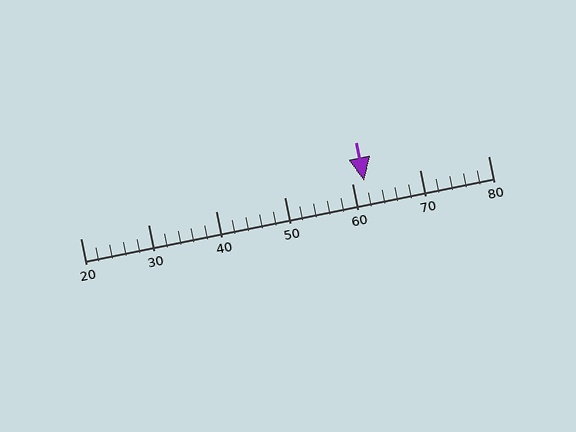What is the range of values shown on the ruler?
The ruler shows values from 20 to 80.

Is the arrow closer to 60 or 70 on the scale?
The arrow is closer to 60.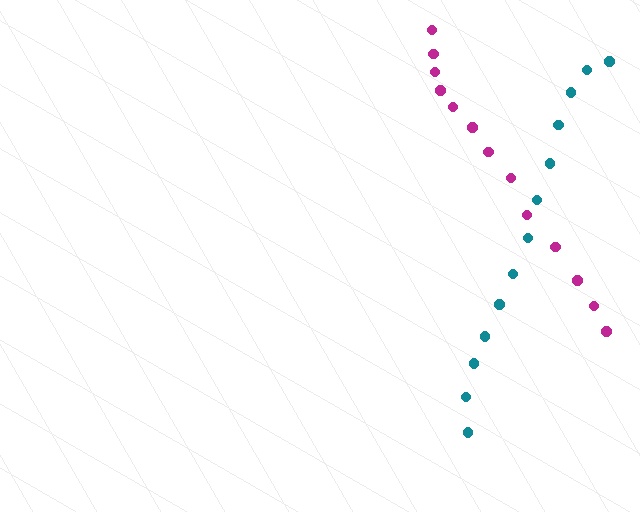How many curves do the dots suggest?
There are 2 distinct paths.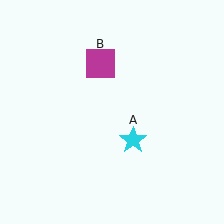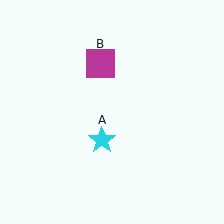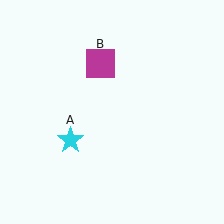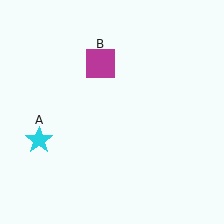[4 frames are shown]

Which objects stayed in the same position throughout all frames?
Magenta square (object B) remained stationary.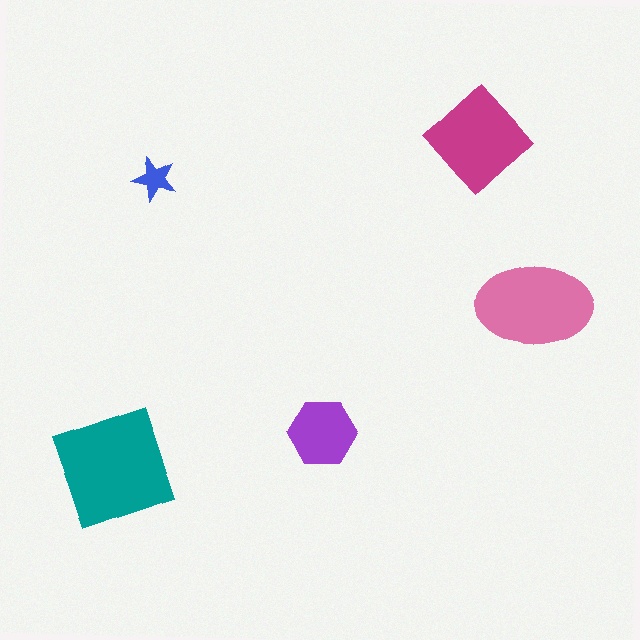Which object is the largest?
The teal square.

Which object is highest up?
The magenta diamond is topmost.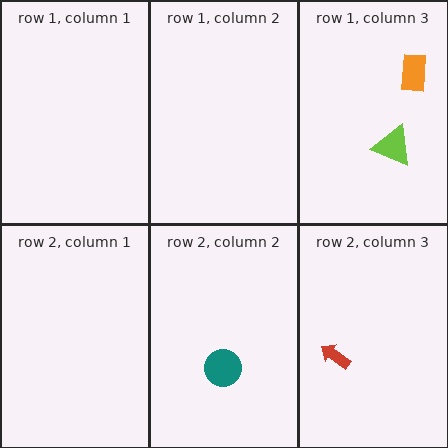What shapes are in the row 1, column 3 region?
The orange rectangle, the lime triangle.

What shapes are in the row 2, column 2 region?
The teal circle.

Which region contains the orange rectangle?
The row 1, column 3 region.